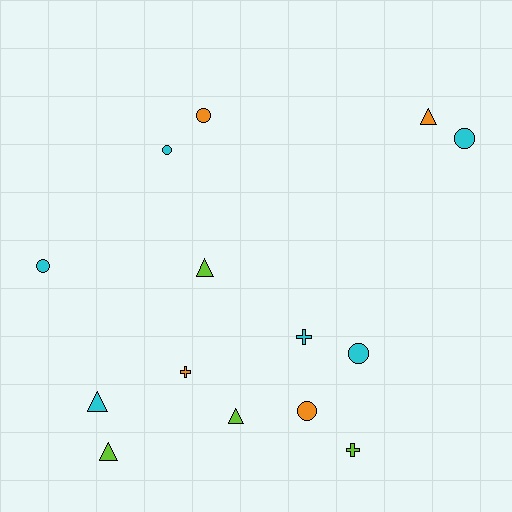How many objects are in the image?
There are 14 objects.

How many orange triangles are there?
There is 1 orange triangle.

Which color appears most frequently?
Cyan, with 6 objects.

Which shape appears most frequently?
Circle, with 6 objects.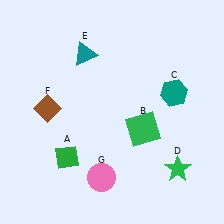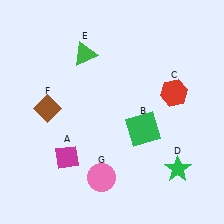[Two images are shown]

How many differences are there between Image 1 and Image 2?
There are 3 differences between the two images.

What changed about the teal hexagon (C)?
In Image 1, C is teal. In Image 2, it changed to red.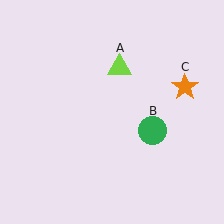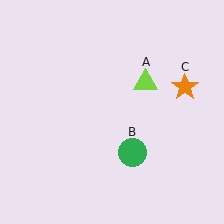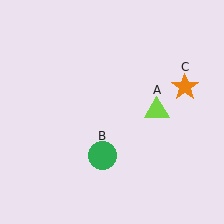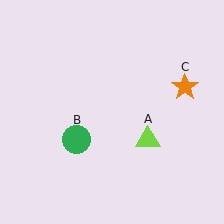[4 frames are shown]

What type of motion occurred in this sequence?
The lime triangle (object A), green circle (object B) rotated clockwise around the center of the scene.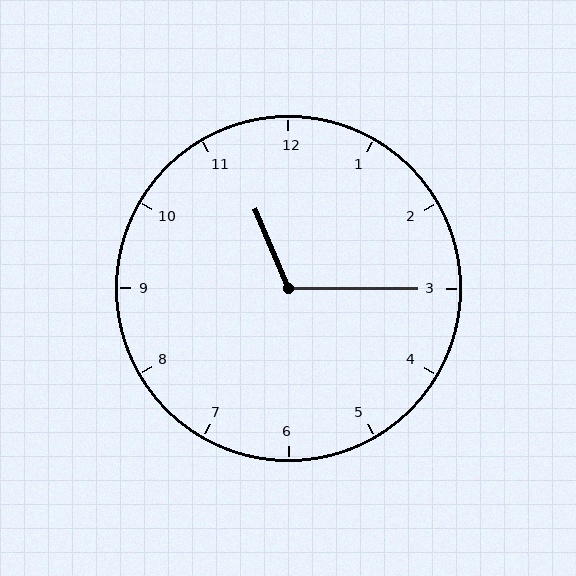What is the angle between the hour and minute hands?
Approximately 112 degrees.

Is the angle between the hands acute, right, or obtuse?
It is obtuse.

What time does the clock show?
11:15.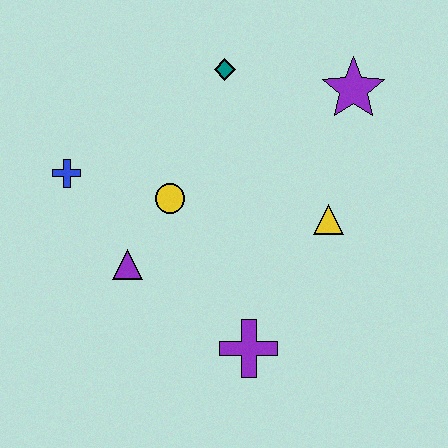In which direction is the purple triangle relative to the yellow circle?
The purple triangle is below the yellow circle.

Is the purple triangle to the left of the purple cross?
Yes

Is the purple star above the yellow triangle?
Yes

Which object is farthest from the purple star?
The blue cross is farthest from the purple star.